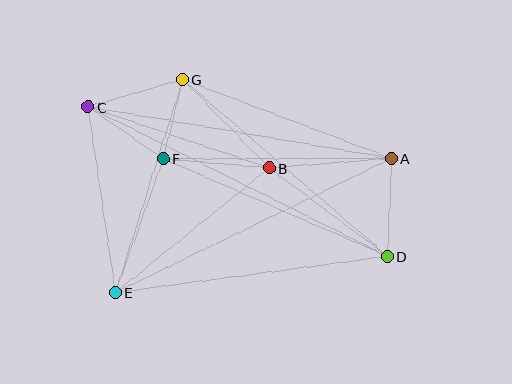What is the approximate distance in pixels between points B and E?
The distance between B and E is approximately 198 pixels.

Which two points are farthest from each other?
Points C and D are farthest from each other.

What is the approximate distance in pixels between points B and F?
The distance between B and F is approximately 106 pixels.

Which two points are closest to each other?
Points F and G are closest to each other.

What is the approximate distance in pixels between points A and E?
The distance between A and E is approximately 307 pixels.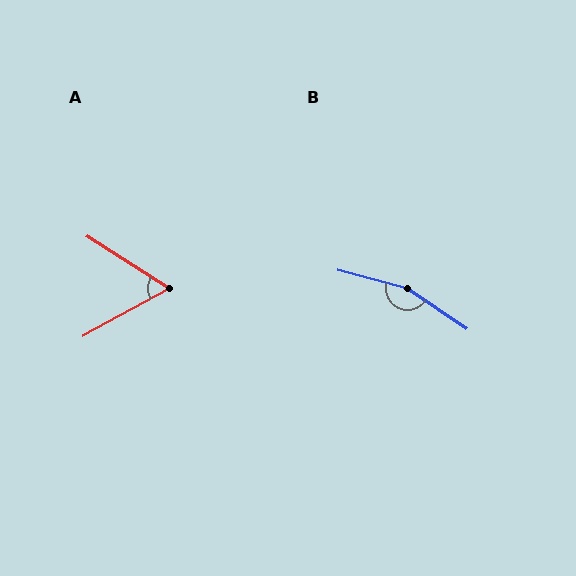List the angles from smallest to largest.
A (61°), B (160°).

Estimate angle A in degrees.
Approximately 61 degrees.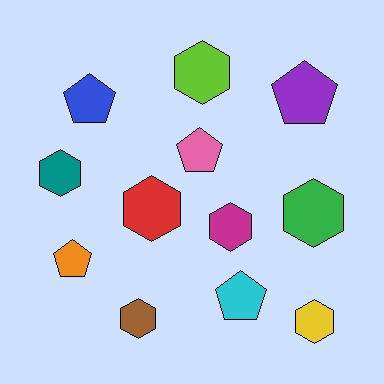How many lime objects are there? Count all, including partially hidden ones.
There is 1 lime object.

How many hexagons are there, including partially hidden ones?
There are 7 hexagons.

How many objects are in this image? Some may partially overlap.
There are 12 objects.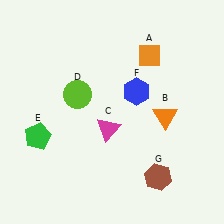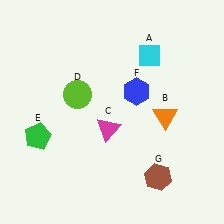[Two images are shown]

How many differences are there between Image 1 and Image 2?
There is 1 difference between the two images.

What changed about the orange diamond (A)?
In Image 1, A is orange. In Image 2, it changed to cyan.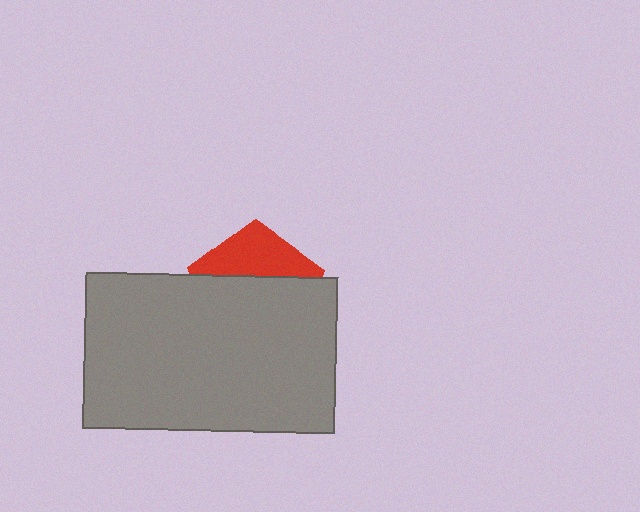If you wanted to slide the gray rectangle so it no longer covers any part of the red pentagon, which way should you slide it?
Slide it down — that is the most direct way to separate the two shapes.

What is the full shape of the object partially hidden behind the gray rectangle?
The partially hidden object is a red pentagon.